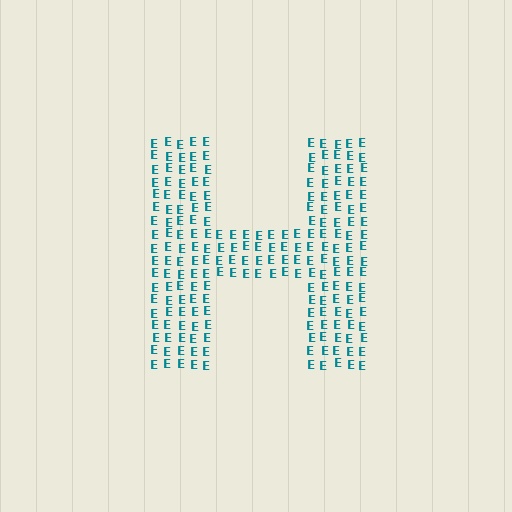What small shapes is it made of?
It is made of small letter E's.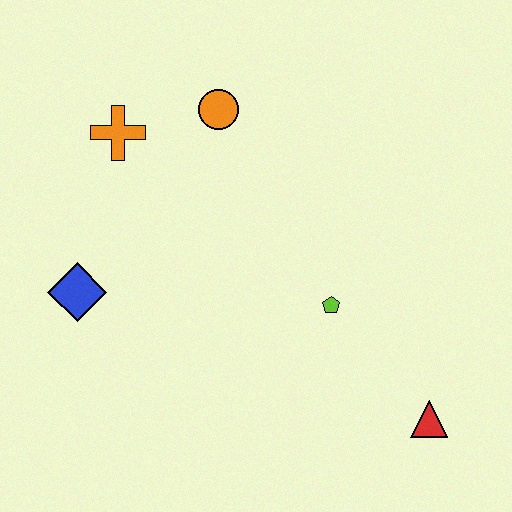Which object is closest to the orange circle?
The orange cross is closest to the orange circle.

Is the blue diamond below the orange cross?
Yes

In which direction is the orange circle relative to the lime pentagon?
The orange circle is above the lime pentagon.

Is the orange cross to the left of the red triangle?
Yes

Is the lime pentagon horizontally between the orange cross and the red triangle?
Yes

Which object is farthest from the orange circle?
The red triangle is farthest from the orange circle.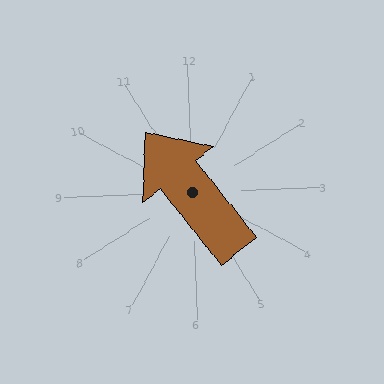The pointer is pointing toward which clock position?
Roughly 11 o'clock.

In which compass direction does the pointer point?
Northwest.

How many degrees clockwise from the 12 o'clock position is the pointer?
Approximately 324 degrees.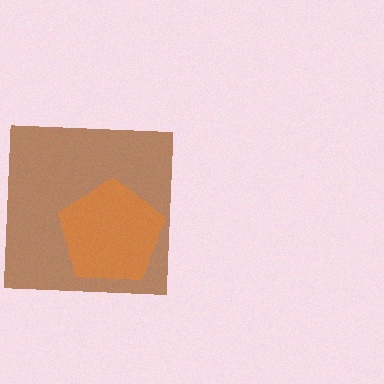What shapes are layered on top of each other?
The layered shapes are: a brown square, an orange pentagon.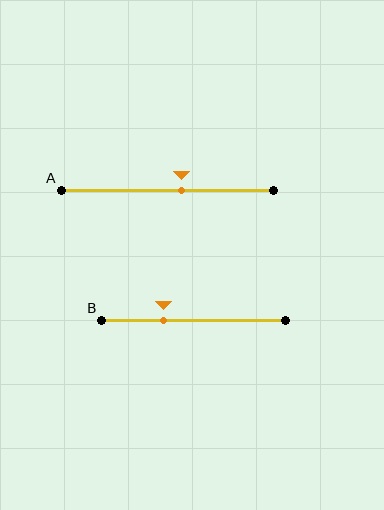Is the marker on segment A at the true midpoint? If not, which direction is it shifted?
No, the marker on segment A is shifted to the right by about 7% of the segment length.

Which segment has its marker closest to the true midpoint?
Segment A has its marker closest to the true midpoint.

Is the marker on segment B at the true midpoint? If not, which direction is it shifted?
No, the marker on segment B is shifted to the left by about 16% of the segment length.